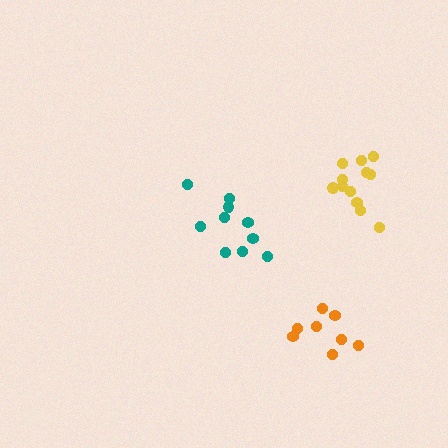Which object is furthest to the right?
The yellow cluster is rightmost.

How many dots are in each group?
Group 1: 12 dots, Group 2: 10 dots, Group 3: 8 dots (30 total).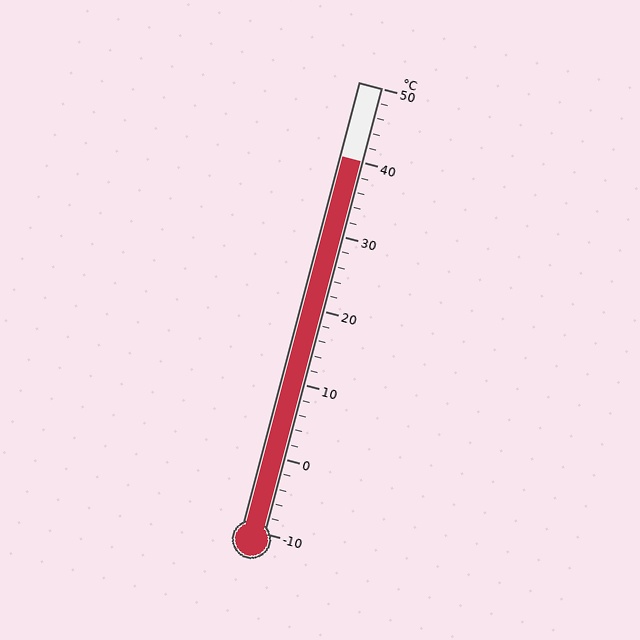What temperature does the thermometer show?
The thermometer shows approximately 40°C.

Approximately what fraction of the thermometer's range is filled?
The thermometer is filled to approximately 85% of its range.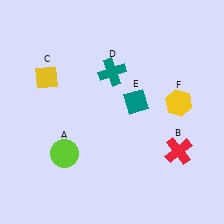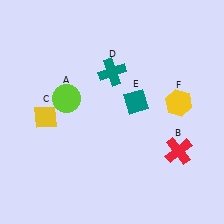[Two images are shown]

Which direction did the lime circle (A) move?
The lime circle (A) moved up.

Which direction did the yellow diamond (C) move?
The yellow diamond (C) moved down.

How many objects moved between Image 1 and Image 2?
2 objects moved between the two images.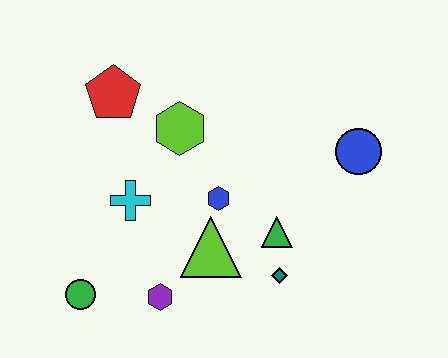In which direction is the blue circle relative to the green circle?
The blue circle is to the right of the green circle.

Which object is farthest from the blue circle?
The green circle is farthest from the blue circle.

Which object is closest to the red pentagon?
The lime hexagon is closest to the red pentagon.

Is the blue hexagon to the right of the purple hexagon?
Yes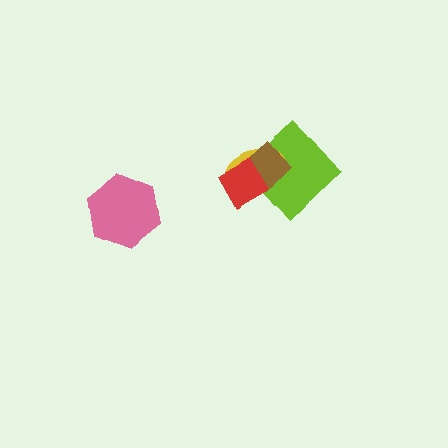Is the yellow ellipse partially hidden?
Yes, it is partially covered by another shape.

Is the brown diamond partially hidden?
Yes, it is partially covered by another shape.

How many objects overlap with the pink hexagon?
0 objects overlap with the pink hexagon.